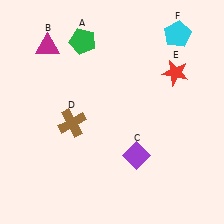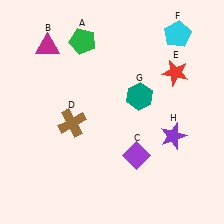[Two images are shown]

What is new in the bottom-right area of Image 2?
A purple star (H) was added in the bottom-right area of Image 2.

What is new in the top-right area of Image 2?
A teal hexagon (G) was added in the top-right area of Image 2.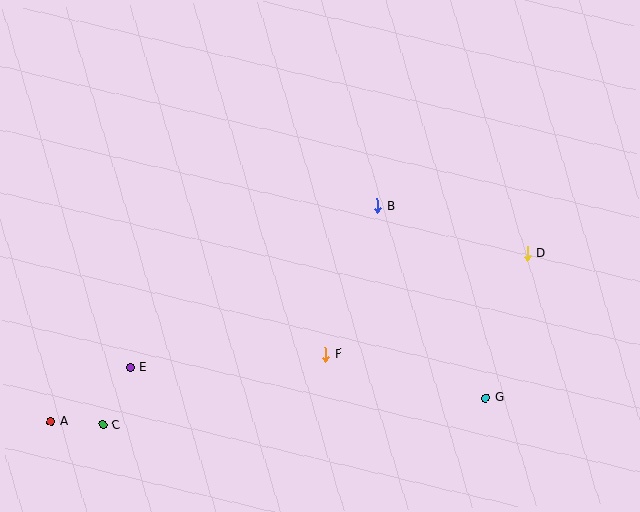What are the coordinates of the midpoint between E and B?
The midpoint between E and B is at (254, 287).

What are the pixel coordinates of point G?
Point G is at (486, 398).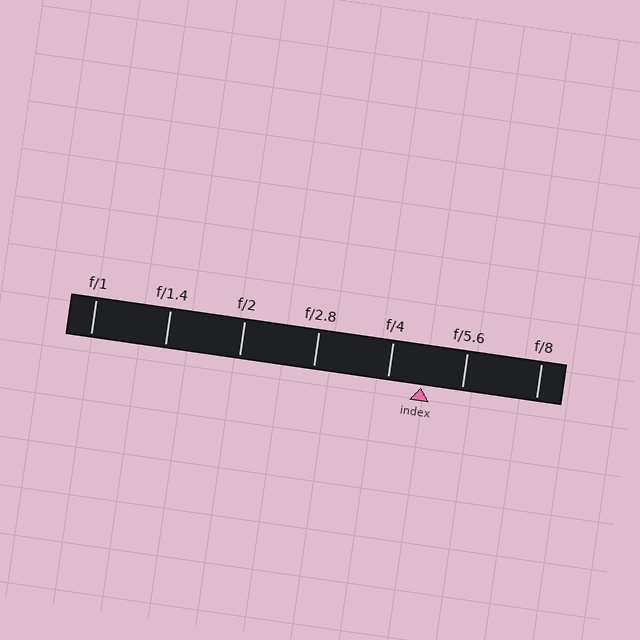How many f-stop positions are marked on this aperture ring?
There are 7 f-stop positions marked.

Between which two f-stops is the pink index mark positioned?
The index mark is between f/4 and f/5.6.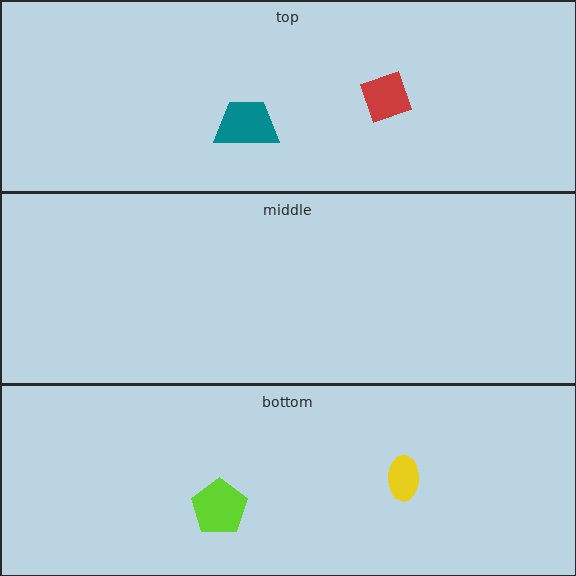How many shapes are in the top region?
2.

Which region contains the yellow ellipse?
The bottom region.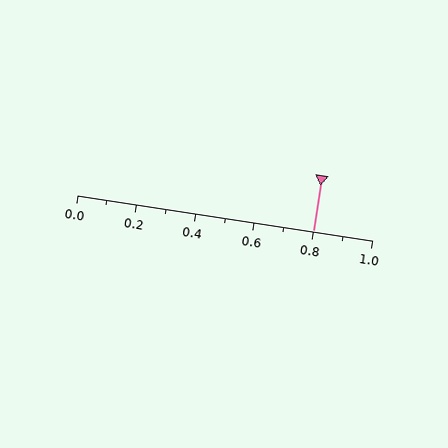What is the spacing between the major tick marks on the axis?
The major ticks are spaced 0.2 apart.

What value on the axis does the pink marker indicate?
The marker indicates approximately 0.8.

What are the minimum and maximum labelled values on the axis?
The axis runs from 0.0 to 1.0.